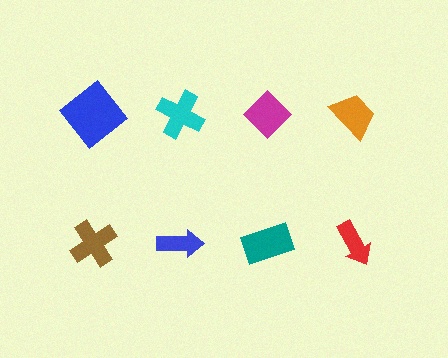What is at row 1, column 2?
A cyan cross.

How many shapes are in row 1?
4 shapes.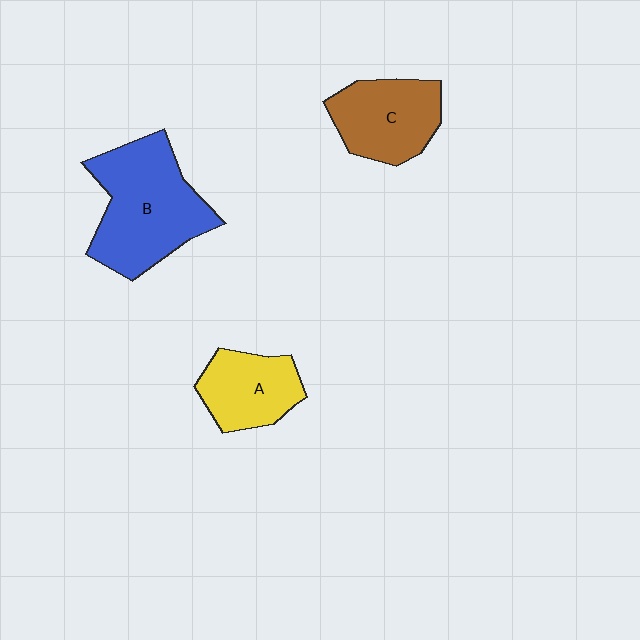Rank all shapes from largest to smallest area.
From largest to smallest: B (blue), C (brown), A (yellow).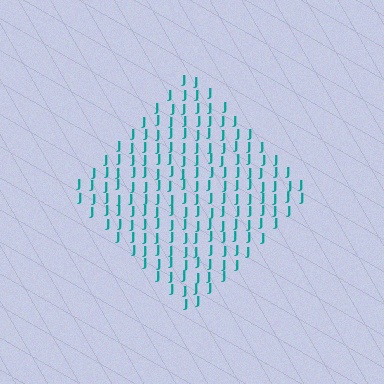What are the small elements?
The small elements are letter J's.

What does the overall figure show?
The overall figure shows a diamond.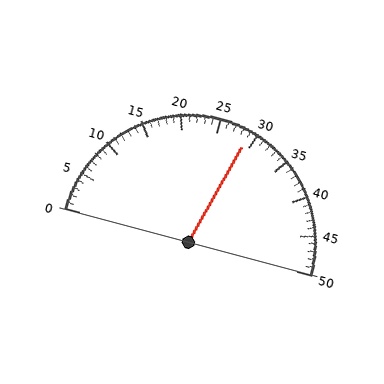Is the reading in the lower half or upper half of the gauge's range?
The reading is in the upper half of the range (0 to 50).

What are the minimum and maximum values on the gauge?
The gauge ranges from 0 to 50.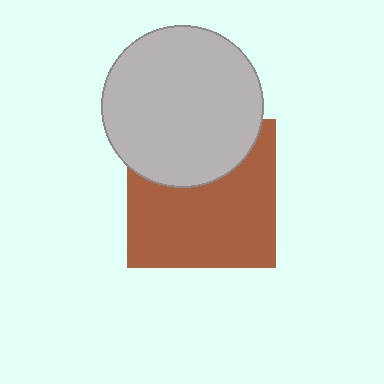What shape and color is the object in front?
The object in front is a light gray circle.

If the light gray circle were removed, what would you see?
You would see the complete brown square.